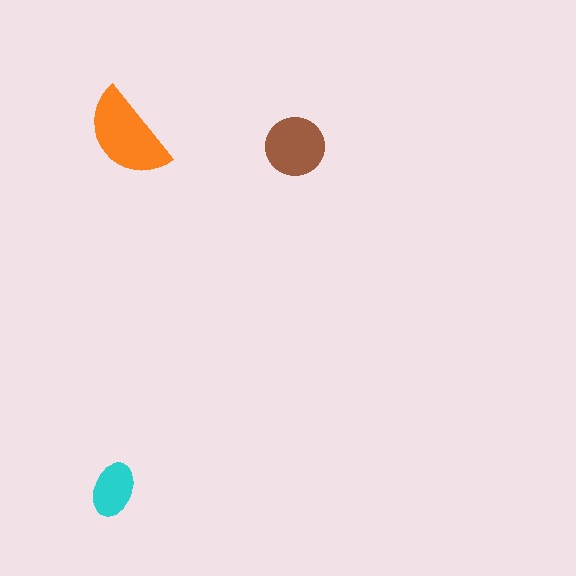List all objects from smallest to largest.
The cyan ellipse, the brown circle, the orange semicircle.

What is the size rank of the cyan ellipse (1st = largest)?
3rd.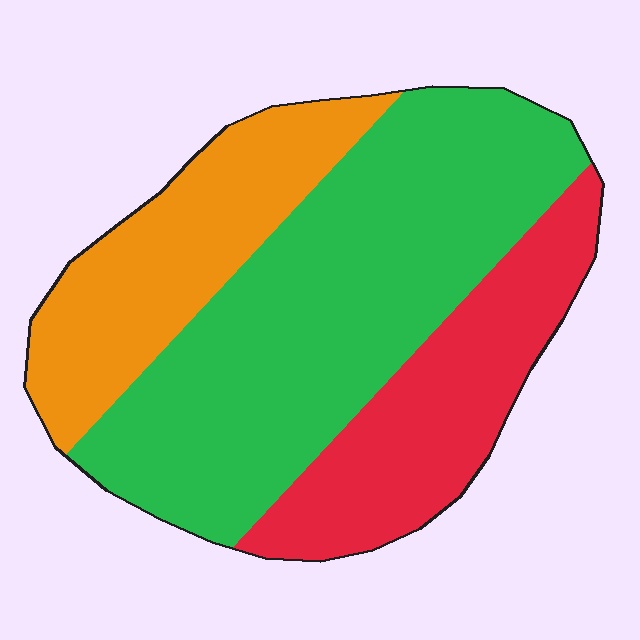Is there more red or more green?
Green.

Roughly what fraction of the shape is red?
Red takes up about one quarter (1/4) of the shape.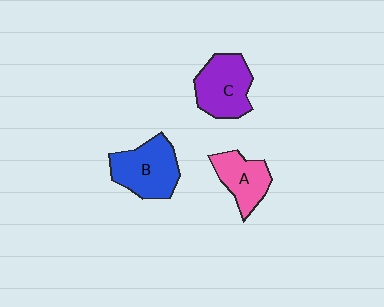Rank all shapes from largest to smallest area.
From largest to smallest: B (blue), C (purple), A (pink).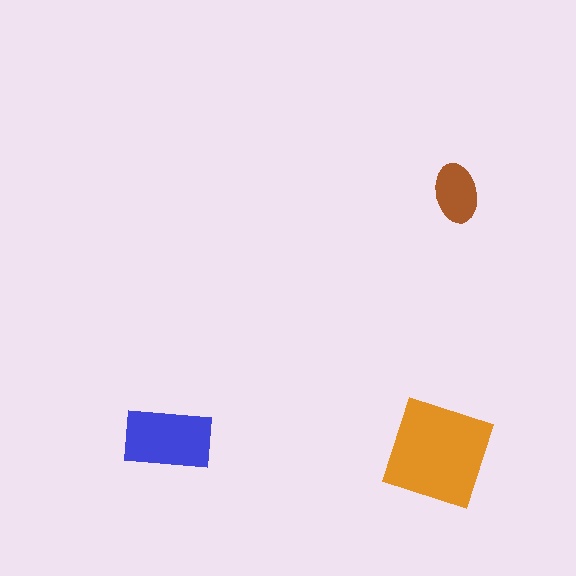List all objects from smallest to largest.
The brown ellipse, the blue rectangle, the orange square.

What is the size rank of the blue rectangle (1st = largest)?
2nd.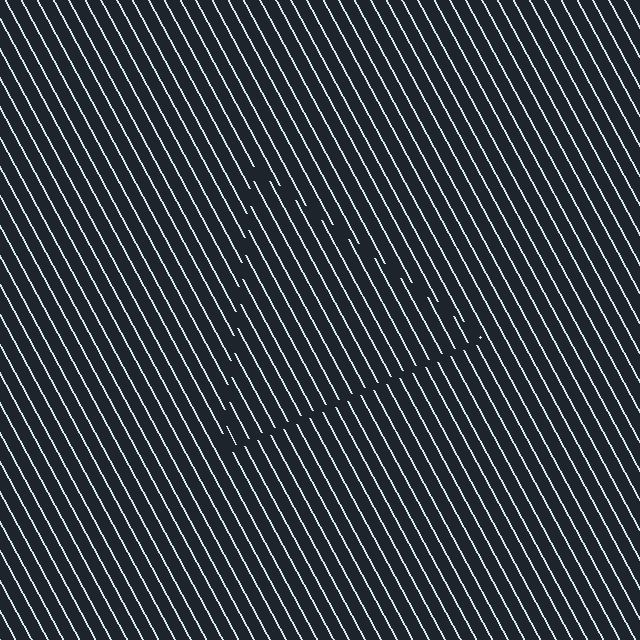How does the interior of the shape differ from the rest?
The interior of the shape contains the same grating, shifted by half a period — the contour is defined by the phase discontinuity where line-ends from the inner and outer gratings abut.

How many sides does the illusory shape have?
3 sides — the line-ends trace a triangle.